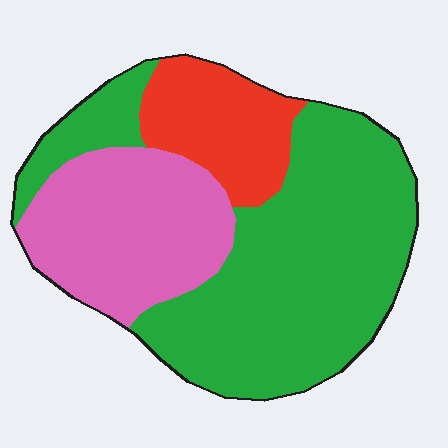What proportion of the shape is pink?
Pink covers roughly 30% of the shape.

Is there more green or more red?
Green.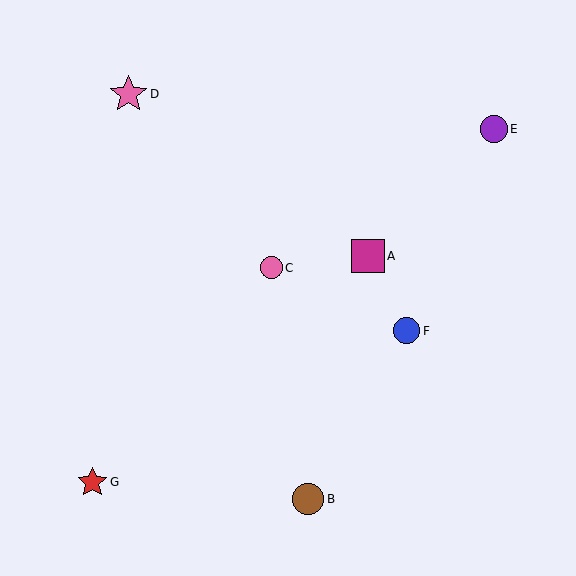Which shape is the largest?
The pink star (labeled D) is the largest.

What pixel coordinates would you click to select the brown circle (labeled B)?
Click at (308, 499) to select the brown circle B.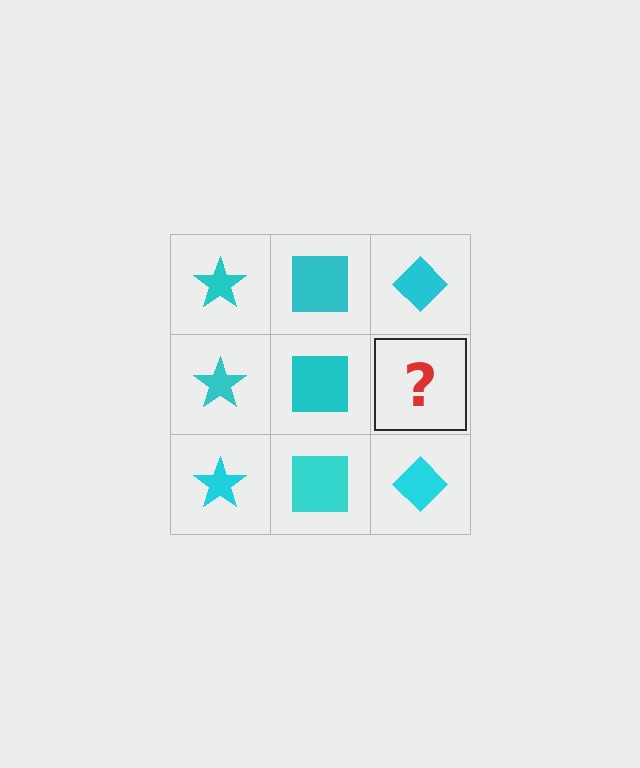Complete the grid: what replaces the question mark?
The question mark should be replaced with a cyan diamond.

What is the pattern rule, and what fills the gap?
The rule is that each column has a consistent shape. The gap should be filled with a cyan diamond.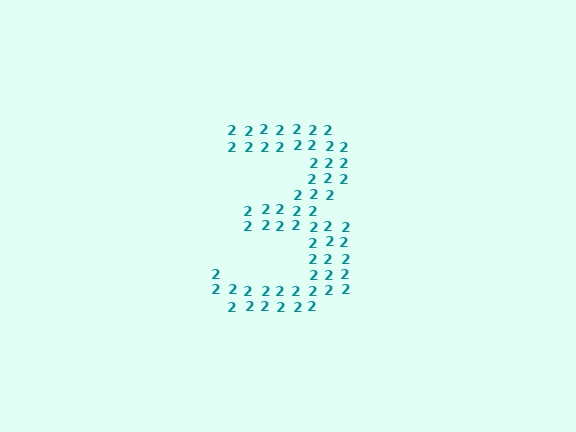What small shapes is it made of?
It is made of small digit 2's.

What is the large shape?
The large shape is the digit 3.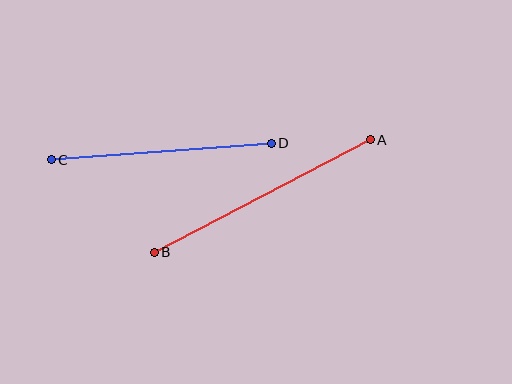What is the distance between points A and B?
The distance is approximately 244 pixels.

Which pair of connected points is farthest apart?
Points A and B are farthest apart.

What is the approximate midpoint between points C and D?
The midpoint is at approximately (161, 152) pixels.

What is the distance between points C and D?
The distance is approximately 221 pixels.